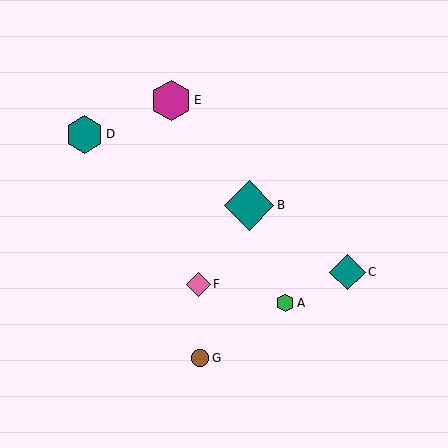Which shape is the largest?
The teal diamond (labeled B) is the largest.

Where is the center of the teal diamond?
The center of the teal diamond is at (348, 272).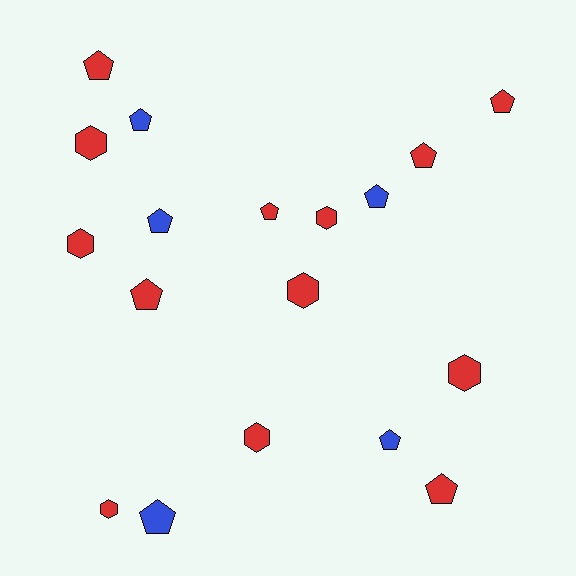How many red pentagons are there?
There are 6 red pentagons.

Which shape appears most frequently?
Pentagon, with 11 objects.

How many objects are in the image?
There are 18 objects.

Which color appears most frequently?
Red, with 13 objects.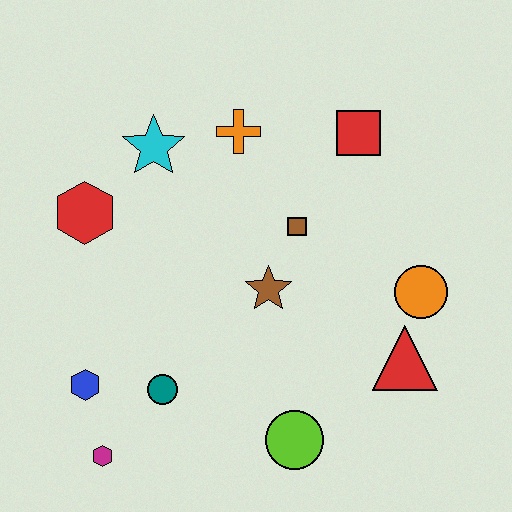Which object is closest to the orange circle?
The red triangle is closest to the orange circle.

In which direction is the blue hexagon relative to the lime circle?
The blue hexagon is to the left of the lime circle.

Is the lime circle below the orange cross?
Yes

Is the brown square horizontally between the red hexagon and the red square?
Yes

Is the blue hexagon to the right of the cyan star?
No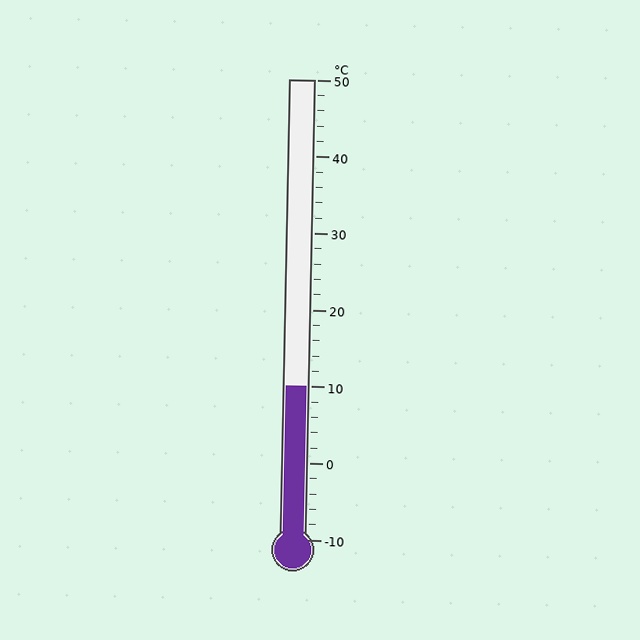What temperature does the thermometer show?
The thermometer shows approximately 10°C.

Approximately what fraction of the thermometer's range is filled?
The thermometer is filled to approximately 35% of its range.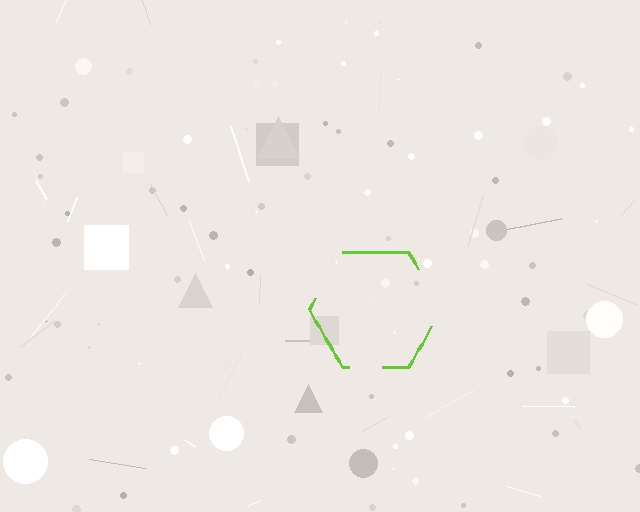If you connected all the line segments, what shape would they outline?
They would outline a hexagon.